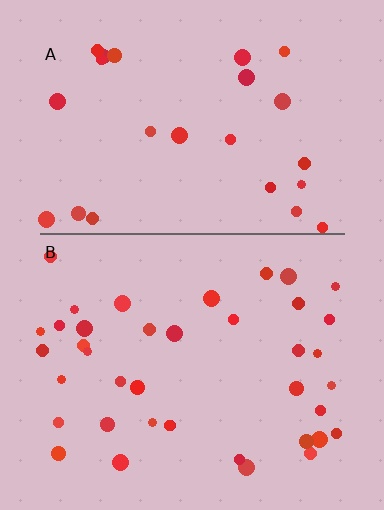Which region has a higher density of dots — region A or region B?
B (the bottom).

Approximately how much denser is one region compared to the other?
Approximately 1.6× — region B over region A.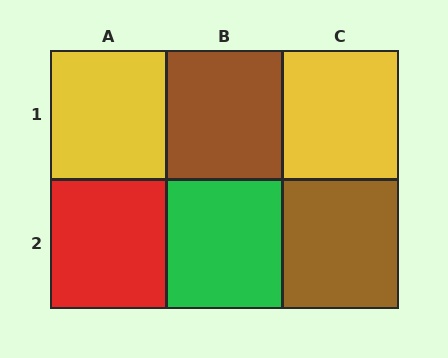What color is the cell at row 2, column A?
Red.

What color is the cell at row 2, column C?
Brown.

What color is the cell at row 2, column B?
Green.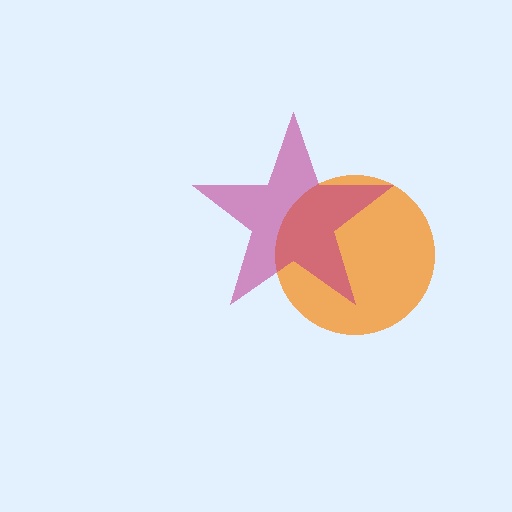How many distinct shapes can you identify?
There are 2 distinct shapes: an orange circle, a magenta star.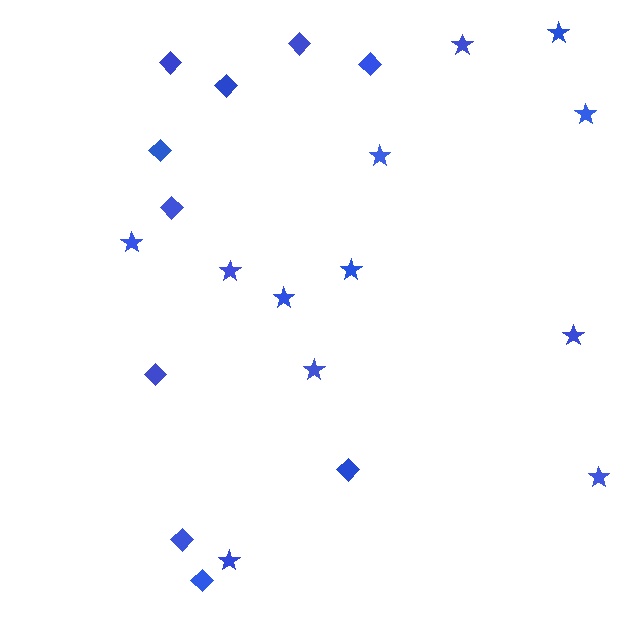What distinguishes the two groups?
There are 2 groups: one group of diamonds (10) and one group of stars (12).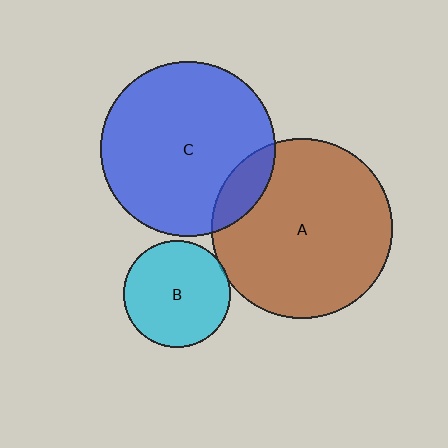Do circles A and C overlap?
Yes.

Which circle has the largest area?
Circle A (brown).